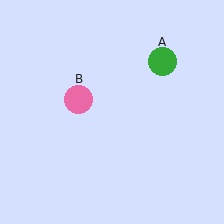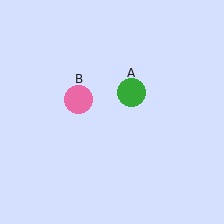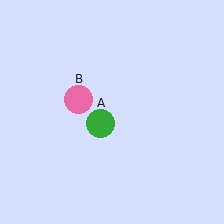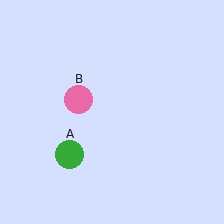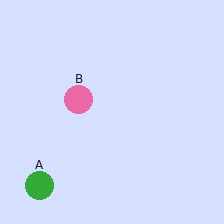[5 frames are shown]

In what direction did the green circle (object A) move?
The green circle (object A) moved down and to the left.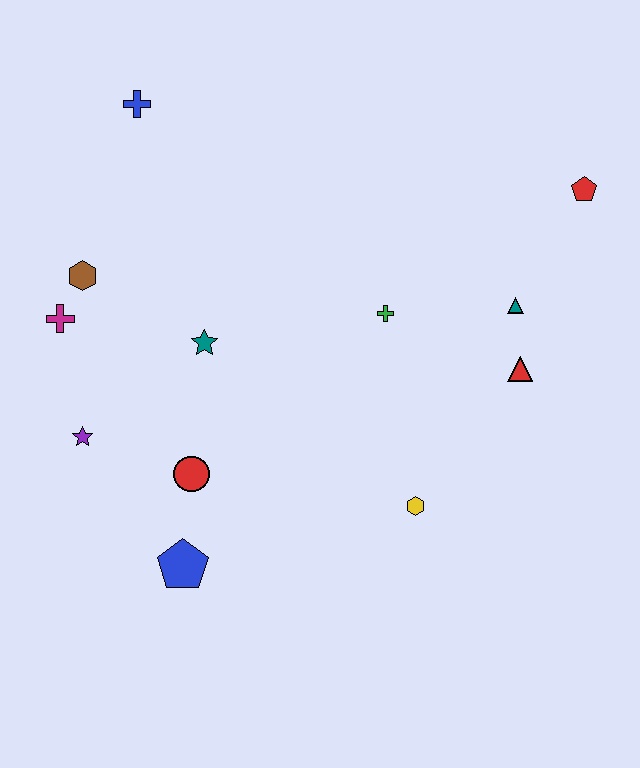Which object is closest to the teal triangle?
The red triangle is closest to the teal triangle.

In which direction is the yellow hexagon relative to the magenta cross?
The yellow hexagon is to the right of the magenta cross.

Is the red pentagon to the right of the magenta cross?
Yes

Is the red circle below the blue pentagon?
No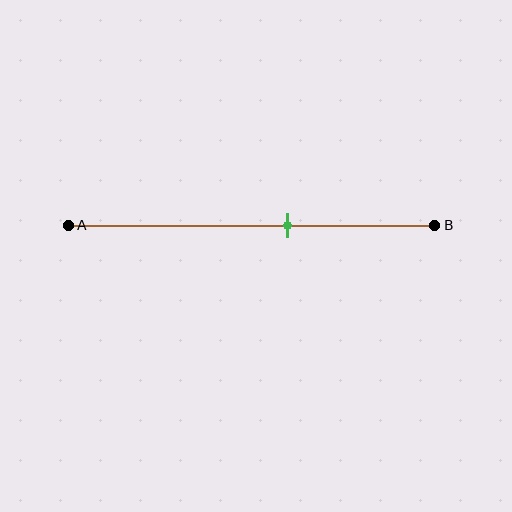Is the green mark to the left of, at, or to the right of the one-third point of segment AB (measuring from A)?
The green mark is to the right of the one-third point of segment AB.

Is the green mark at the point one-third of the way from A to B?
No, the mark is at about 60% from A, not at the 33% one-third point.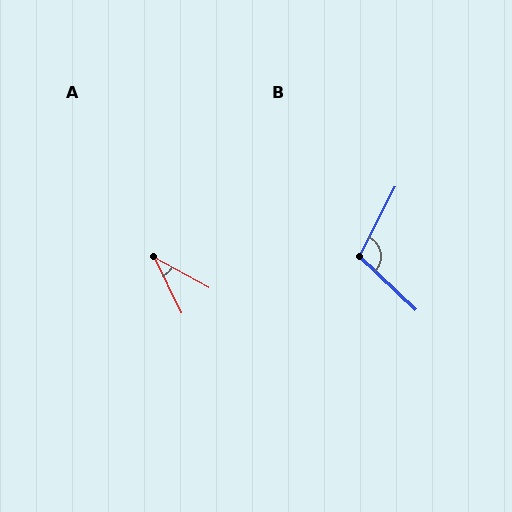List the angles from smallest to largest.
A (36°), B (107°).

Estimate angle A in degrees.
Approximately 36 degrees.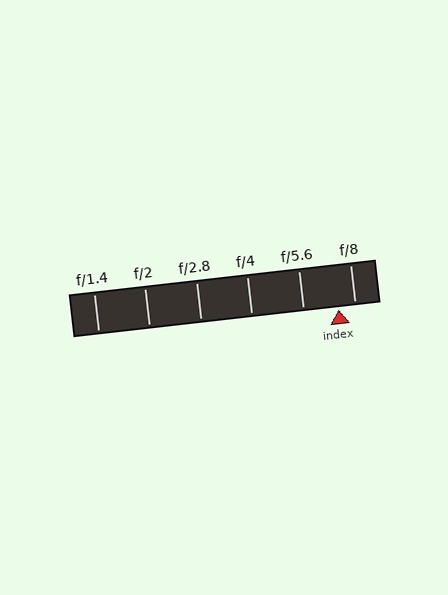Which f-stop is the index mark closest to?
The index mark is closest to f/8.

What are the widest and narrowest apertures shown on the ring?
The widest aperture shown is f/1.4 and the narrowest is f/8.